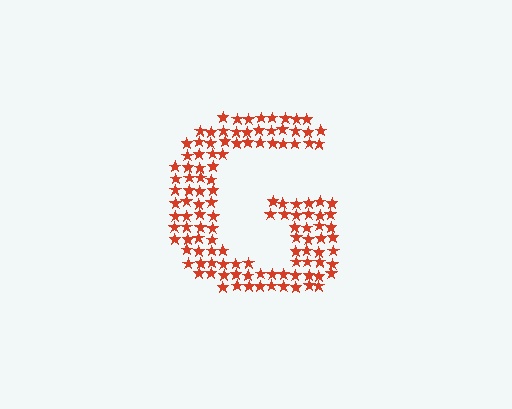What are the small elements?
The small elements are stars.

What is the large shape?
The large shape is the letter G.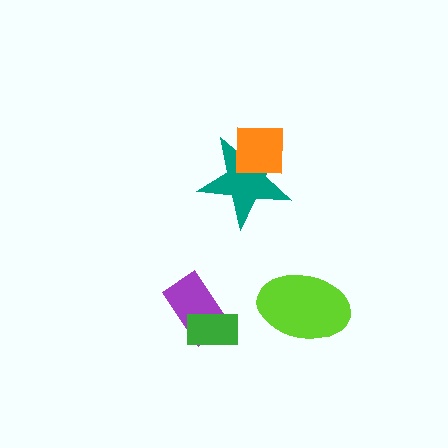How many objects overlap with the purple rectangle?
1 object overlaps with the purple rectangle.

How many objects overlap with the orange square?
1 object overlaps with the orange square.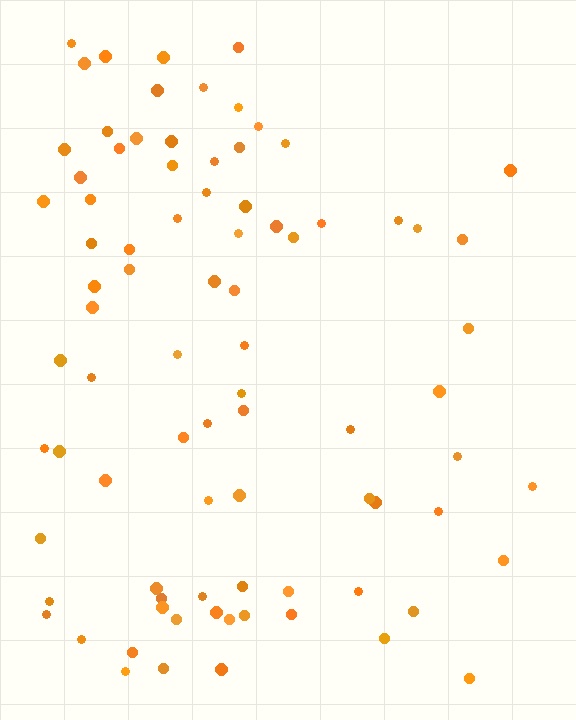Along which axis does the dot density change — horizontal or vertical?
Horizontal.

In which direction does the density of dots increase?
From right to left, with the left side densest.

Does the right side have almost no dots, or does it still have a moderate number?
Still a moderate number, just noticeably fewer than the left.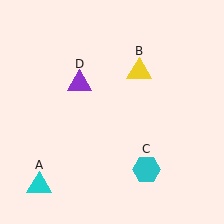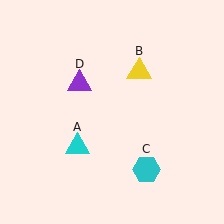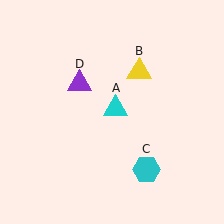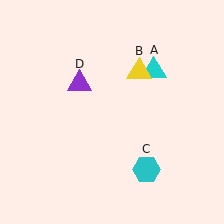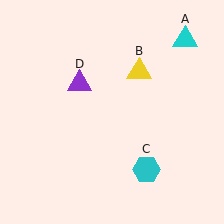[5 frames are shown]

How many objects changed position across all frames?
1 object changed position: cyan triangle (object A).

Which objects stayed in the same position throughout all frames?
Yellow triangle (object B) and cyan hexagon (object C) and purple triangle (object D) remained stationary.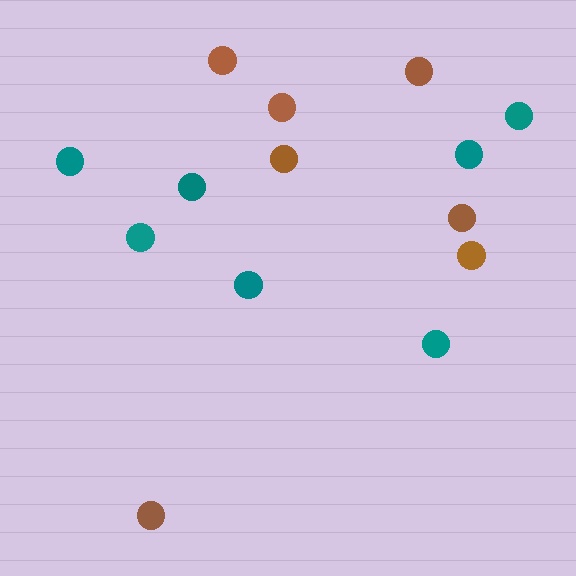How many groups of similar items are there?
There are 2 groups: one group of brown circles (7) and one group of teal circles (7).